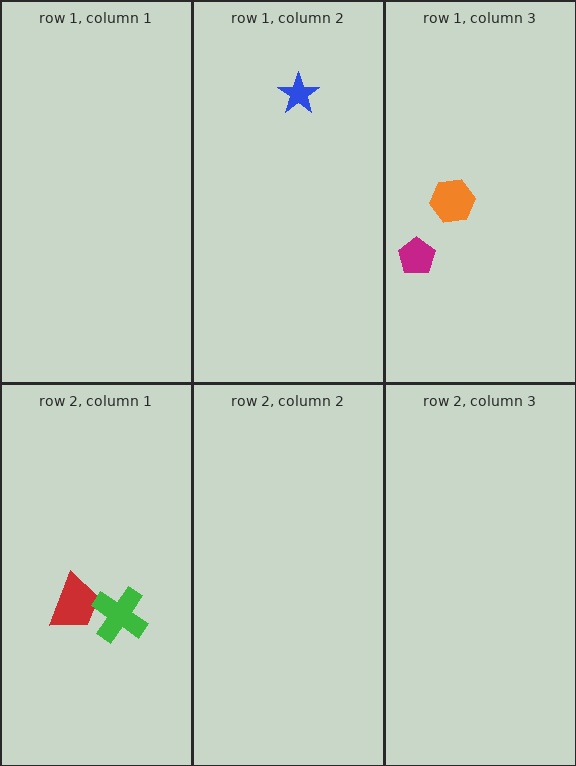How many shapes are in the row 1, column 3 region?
2.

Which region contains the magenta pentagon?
The row 1, column 3 region.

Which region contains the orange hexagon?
The row 1, column 3 region.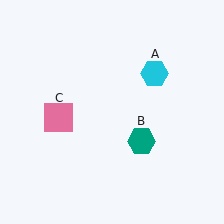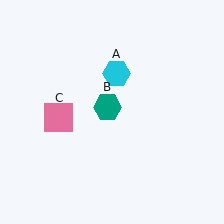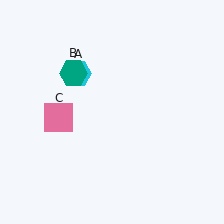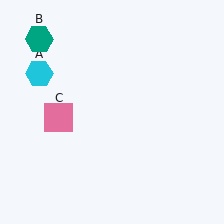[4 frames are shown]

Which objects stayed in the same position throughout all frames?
Pink square (object C) remained stationary.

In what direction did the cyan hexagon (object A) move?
The cyan hexagon (object A) moved left.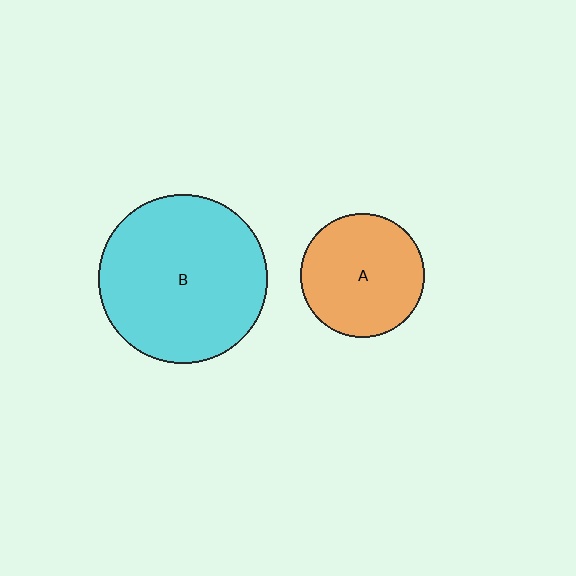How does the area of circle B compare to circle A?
Approximately 1.9 times.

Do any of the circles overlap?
No, none of the circles overlap.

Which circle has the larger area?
Circle B (cyan).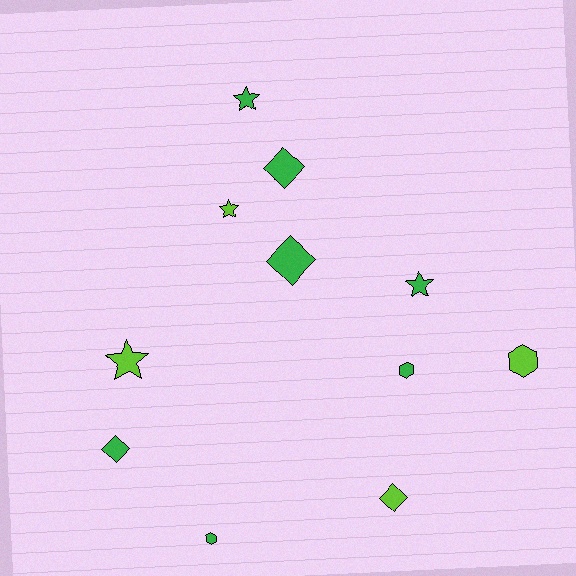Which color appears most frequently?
Green, with 7 objects.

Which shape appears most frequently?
Star, with 4 objects.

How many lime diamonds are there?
There is 1 lime diamond.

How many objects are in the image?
There are 11 objects.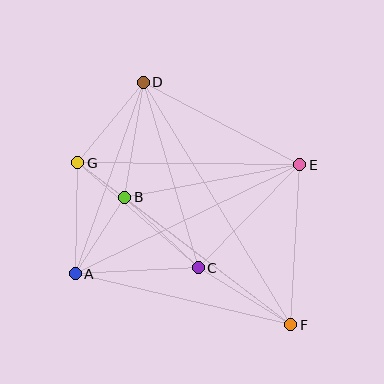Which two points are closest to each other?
Points B and G are closest to each other.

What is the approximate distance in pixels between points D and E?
The distance between D and E is approximately 177 pixels.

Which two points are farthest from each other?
Points D and F are farthest from each other.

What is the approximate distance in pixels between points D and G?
The distance between D and G is approximately 103 pixels.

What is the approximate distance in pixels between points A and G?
The distance between A and G is approximately 111 pixels.